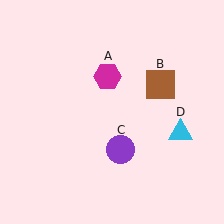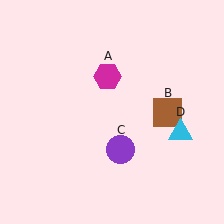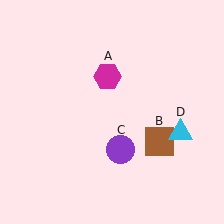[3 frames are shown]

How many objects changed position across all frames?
1 object changed position: brown square (object B).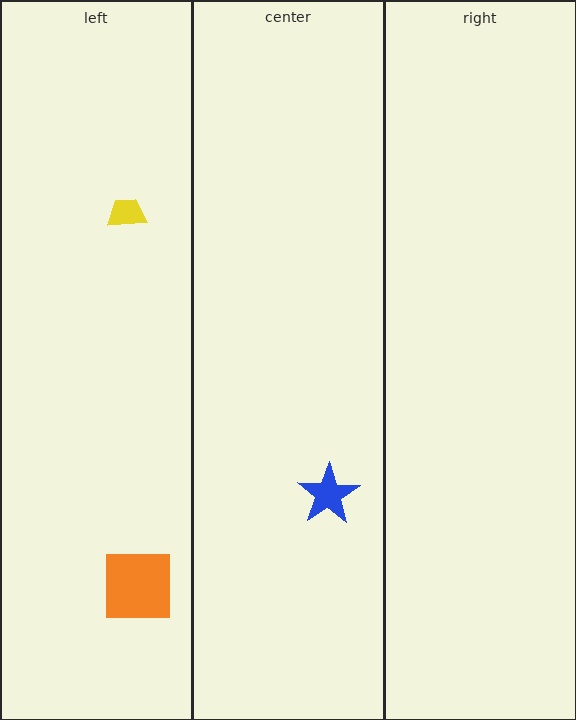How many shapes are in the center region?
1.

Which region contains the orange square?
The left region.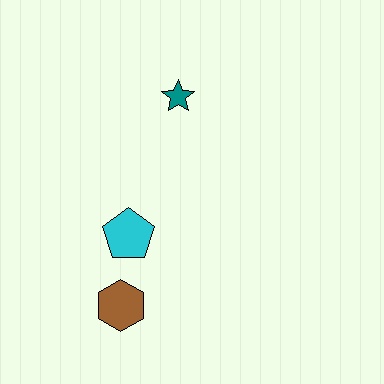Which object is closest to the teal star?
The cyan pentagon is closest to the teal star.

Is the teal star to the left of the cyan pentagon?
No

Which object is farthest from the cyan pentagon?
The teal star is farthest from the cyan pentagon.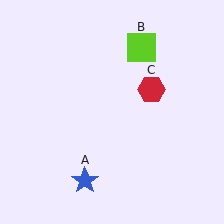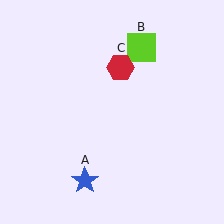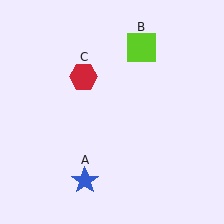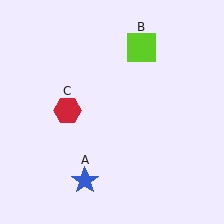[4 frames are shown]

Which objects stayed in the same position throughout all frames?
Blue star (object A) and lime square (object B) remained stationary.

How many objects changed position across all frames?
1 object changed position: red hexagon (object C).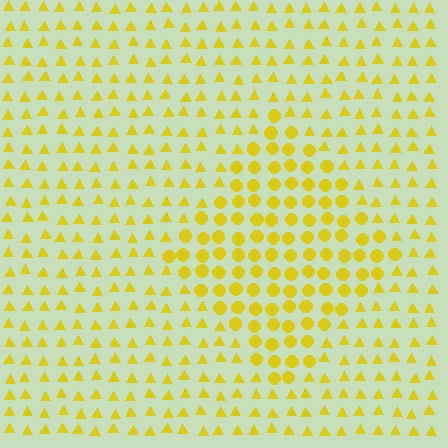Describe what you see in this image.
The image is filled with small yellow elements arranged in a uniform grid. A diamond-shaped region contains circles, while the surrounding area contains triangles. The boundary is defined purely by the change in element shape.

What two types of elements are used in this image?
The image uses circles inside the diamond region and triangles outside it.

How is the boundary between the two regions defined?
The boundary is defined by a change in element shape: circles inside vs. triangles outside. All elements share the same color and spacing.